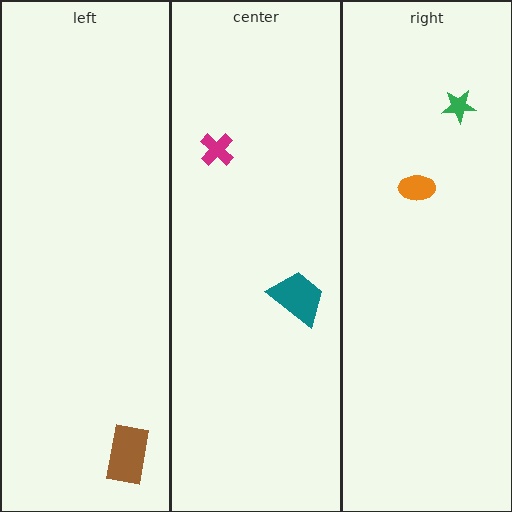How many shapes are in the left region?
1.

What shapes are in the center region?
The magenta cross, the teal trapezoid.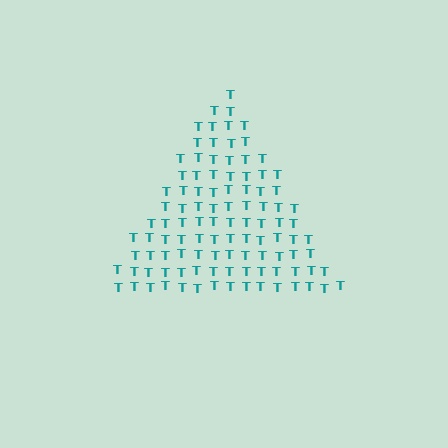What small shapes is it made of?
It is made of small letter T's.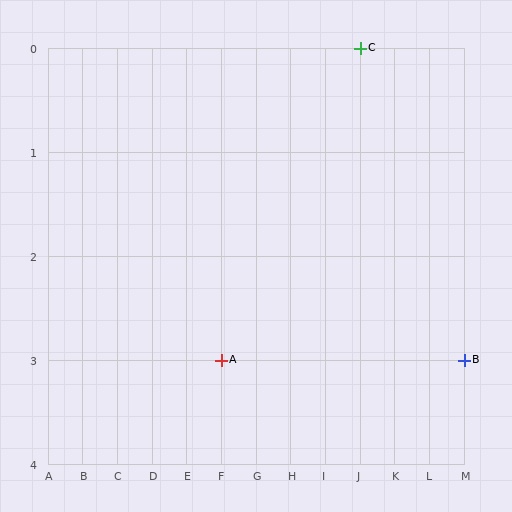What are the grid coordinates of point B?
Point B is at grid coordinates (M, 3).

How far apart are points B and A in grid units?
Points B and A are 7 columns apart.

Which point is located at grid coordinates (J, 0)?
Point C is at (J, 0).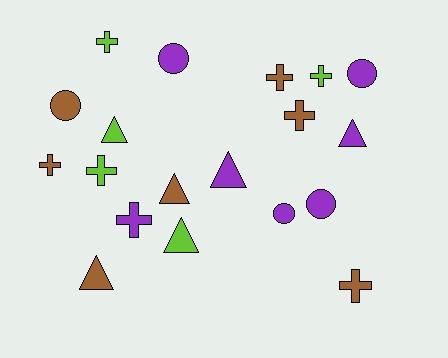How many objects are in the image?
There are 19 objects.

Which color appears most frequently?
Purple, with 7 objects.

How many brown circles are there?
There is 1 brown circle.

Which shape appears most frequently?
Cross, with 8 objects.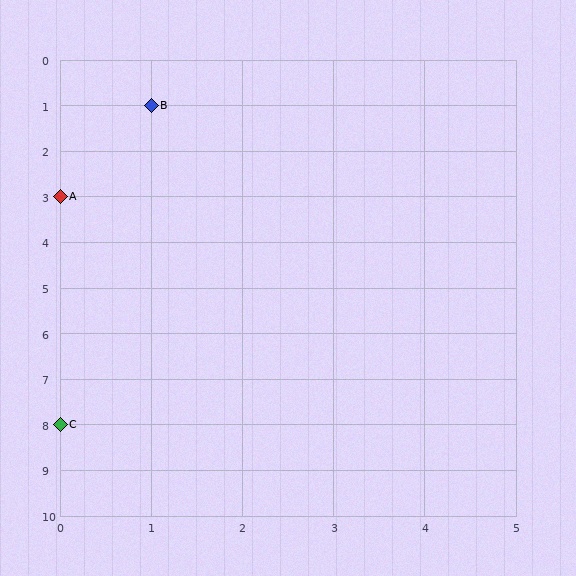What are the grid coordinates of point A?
Point A is at grid coordinates (0, 3).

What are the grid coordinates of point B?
Point B is at grid coordinates (1, 1).